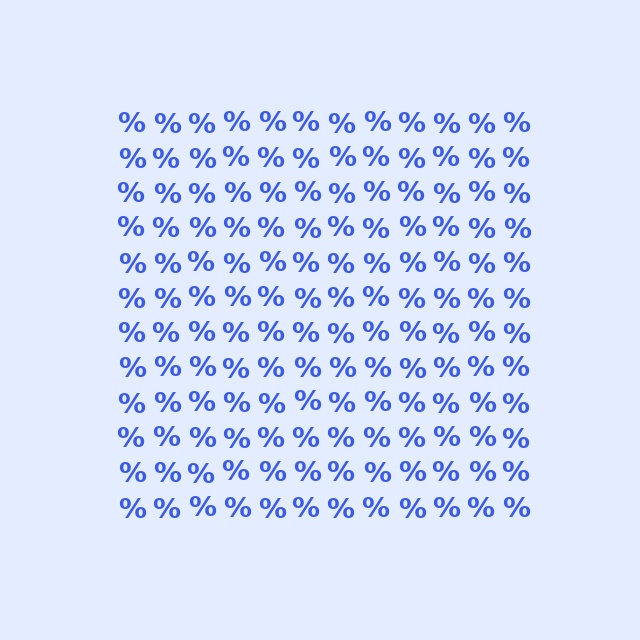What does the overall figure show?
The overall figure shows a square.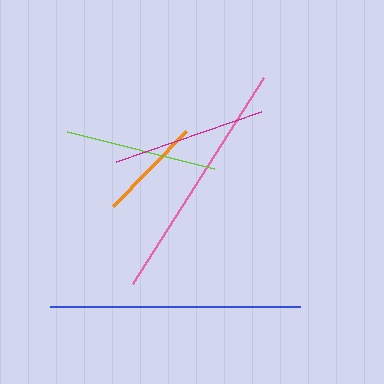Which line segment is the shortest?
The orange line is the shortest at approximately 105 pixels.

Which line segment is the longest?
The blue line is the longest at approximately 251 pixels.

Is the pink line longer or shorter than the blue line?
The blue line is longer than the pink line.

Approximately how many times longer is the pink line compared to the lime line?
The pink line is approximately 1.6 times the length of the lime line.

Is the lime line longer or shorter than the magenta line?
The magenta line is longer than the lime line.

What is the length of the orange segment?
The orange segment is approximately 105 pixels long.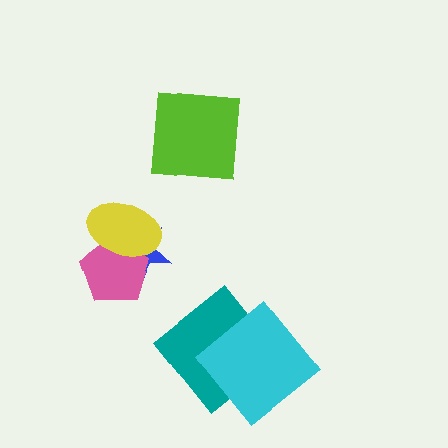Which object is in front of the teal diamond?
The cyan diamond is in front of the teal diamond.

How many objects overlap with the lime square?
0 objects overlap with the lime square.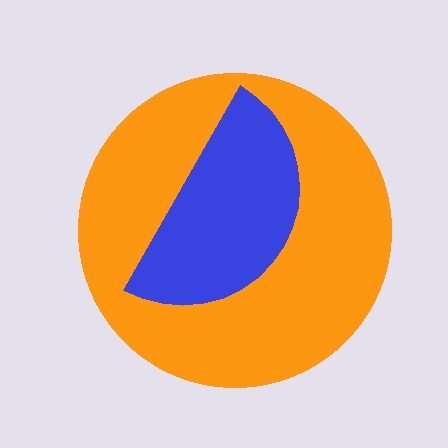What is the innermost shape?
The blue semicircle.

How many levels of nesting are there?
2.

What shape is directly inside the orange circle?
The blue semicircle.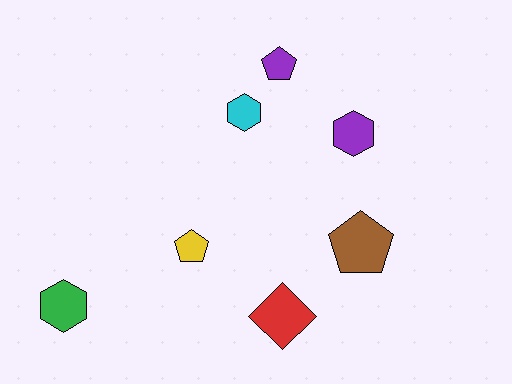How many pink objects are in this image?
There are no pink objects.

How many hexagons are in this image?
There are 3 hexagons.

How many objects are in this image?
There are 7 objects.